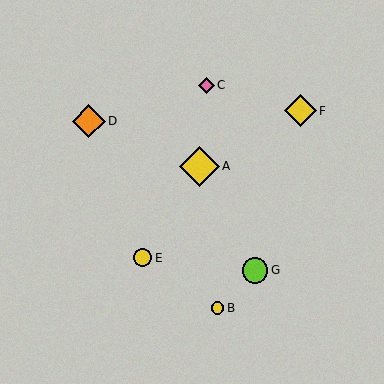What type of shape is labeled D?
Shape D is an orange diamond.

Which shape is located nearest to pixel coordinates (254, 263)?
The lime circle (labeled G) at (255, 270) is nearest to that location.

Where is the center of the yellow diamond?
The center of the yellow diamond is at (300, 111).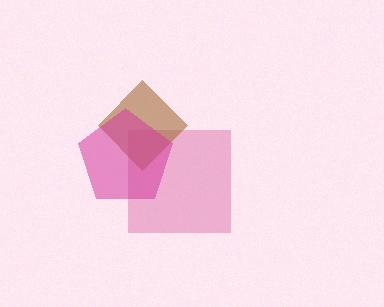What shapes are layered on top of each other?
The layered shapes are: a pink square, a brown diamond, a magenta pentagon.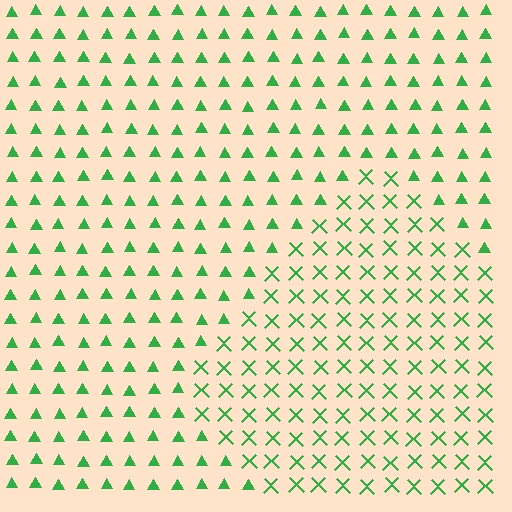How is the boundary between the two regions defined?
The boundary is defined by a change in element shape: X marks inside vs. triangles outside. All elements share the same color and spacing.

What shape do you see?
I see a diamond.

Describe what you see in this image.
The image is filled with small green elements arranged in a uniform grid. A diamond-shaped region contains X marks, while the surrounding area contains triangles. The boundary is defined purely by the change in element shape.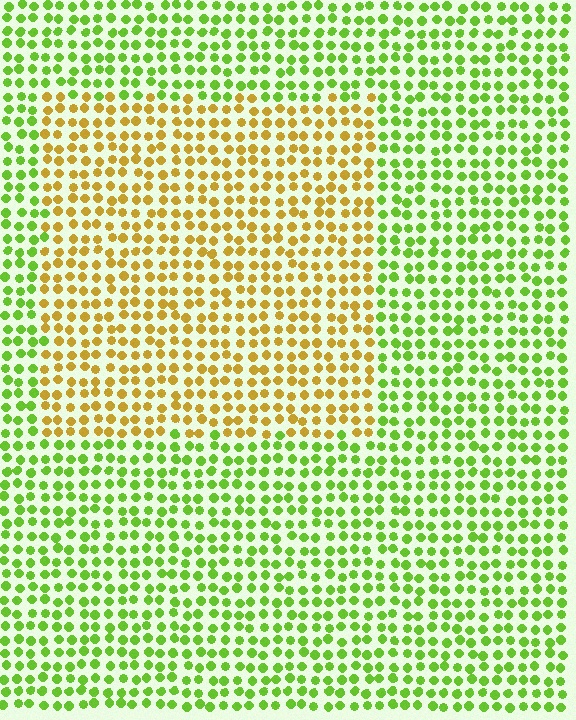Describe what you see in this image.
The image is filled with small lime elements in a uniform arrangement. A rectangle-shaped region is visible where the elements are tinted to a slightly different hue, forming a subtle color boundary.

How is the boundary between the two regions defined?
The boundary is defined purely by a slight shift in hue (about 53 degrees). Spacing, size, and orientation are identical on both sides.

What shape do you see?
I see a rectangle.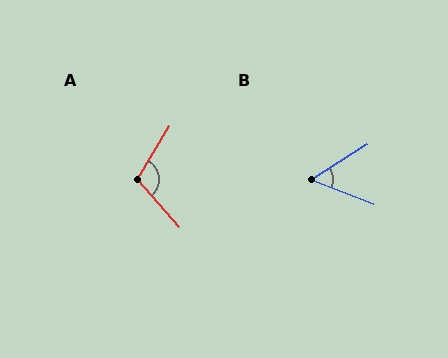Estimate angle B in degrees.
Approximately 53 degrees.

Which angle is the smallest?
B, at approximately 53 degrees.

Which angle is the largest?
A, at approximately 108 degrees.